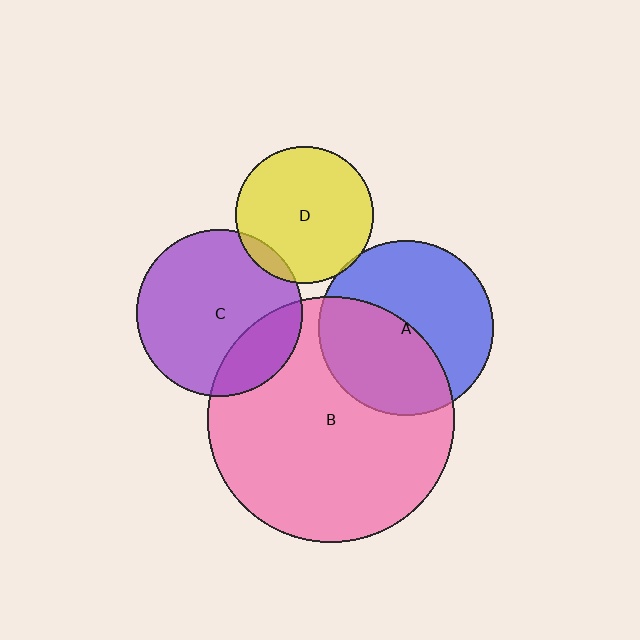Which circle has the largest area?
Circle B (pink).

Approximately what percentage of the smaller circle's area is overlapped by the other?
Approximately 10%.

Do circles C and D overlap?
Yes.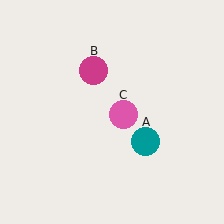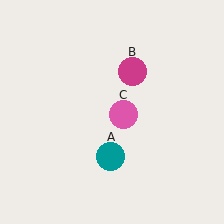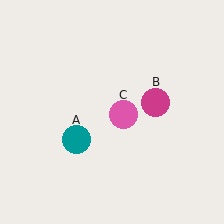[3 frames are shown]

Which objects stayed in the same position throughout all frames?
Pink circle (object C) remained stationary.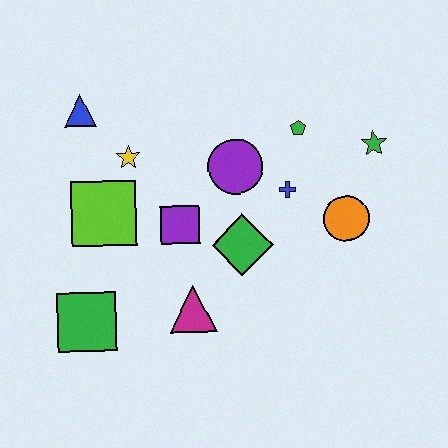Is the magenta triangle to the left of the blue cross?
Yes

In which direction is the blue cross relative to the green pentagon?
The blue cross is below the green pentagon.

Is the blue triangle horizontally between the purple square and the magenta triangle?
No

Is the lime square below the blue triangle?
Yes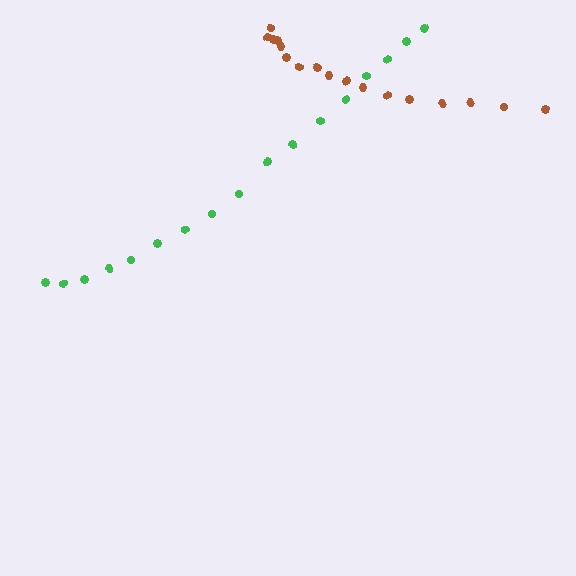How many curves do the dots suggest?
There are 2 distinct paths.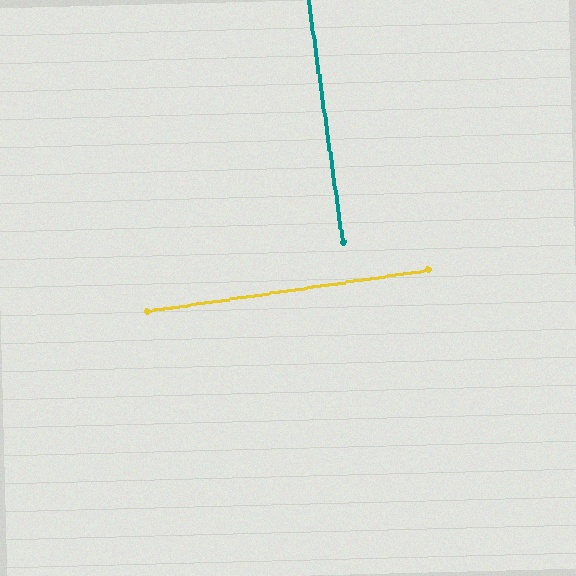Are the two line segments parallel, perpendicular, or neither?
Perpendicular — they meet at approximately 90°.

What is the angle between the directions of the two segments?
Approximately 90 degrees.